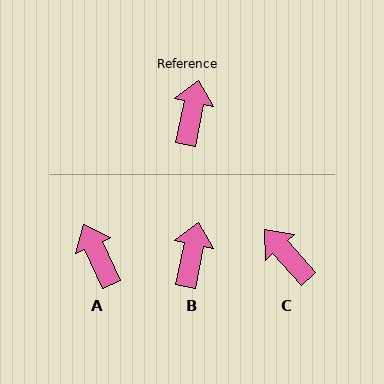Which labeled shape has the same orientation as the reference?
B.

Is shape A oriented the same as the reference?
No, it is off by about 37 degrees.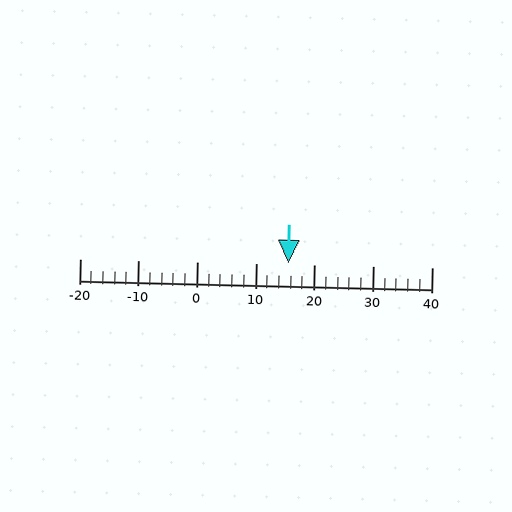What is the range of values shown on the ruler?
The ruler shows values from -20 to 40.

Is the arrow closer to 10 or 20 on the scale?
The arrow is closer to 20.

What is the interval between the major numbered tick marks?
The major tick marks are spaced 10 units apart.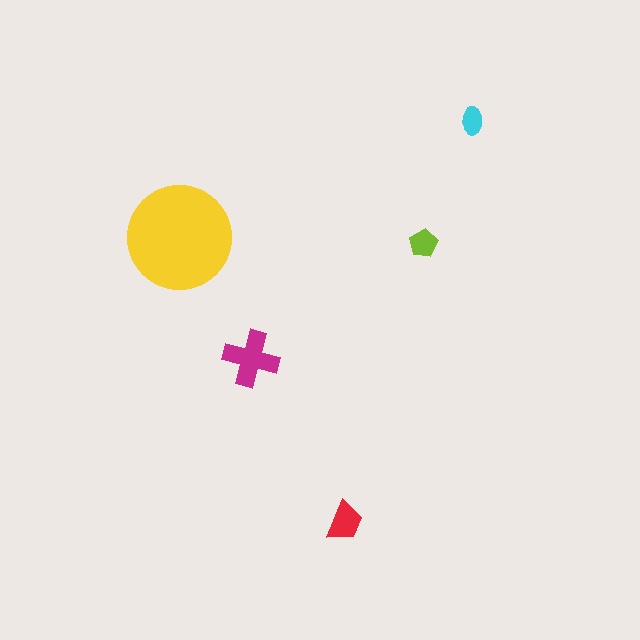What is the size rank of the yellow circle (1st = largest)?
1st.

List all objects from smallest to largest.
The cyan ellipse, the lime pentagon, the red trapezoid, the magenta cross, the yellow circle.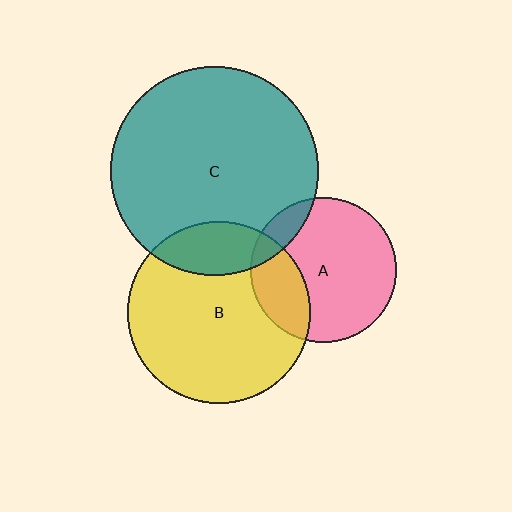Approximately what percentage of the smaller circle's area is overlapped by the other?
Approximately 10%.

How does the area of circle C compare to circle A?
Approximately 2.1 times.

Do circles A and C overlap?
Yes.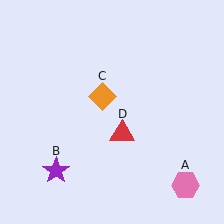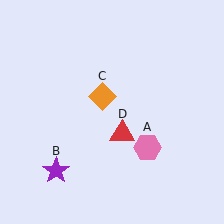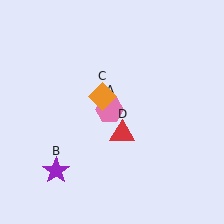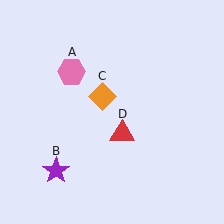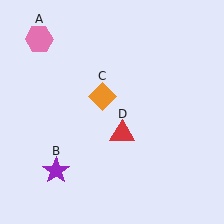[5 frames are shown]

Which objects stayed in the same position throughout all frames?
Purple star (object B) and orange diamond (object C) and red triangle (object D) remained stationary.